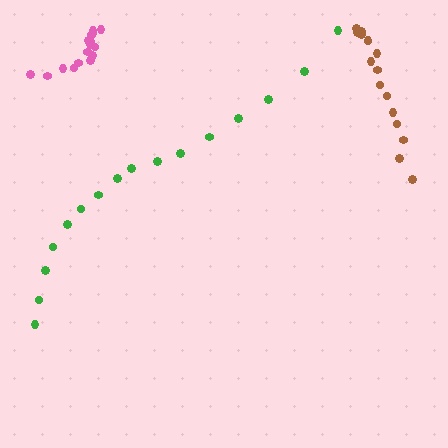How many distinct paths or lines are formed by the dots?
There are 3 distinct paths.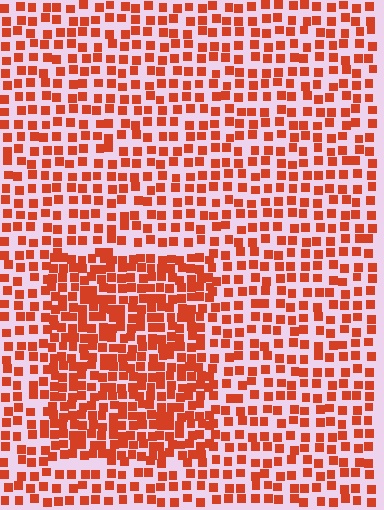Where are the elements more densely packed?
The elements are more densely packed inside the rectangle boundary.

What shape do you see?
I see a rectangle.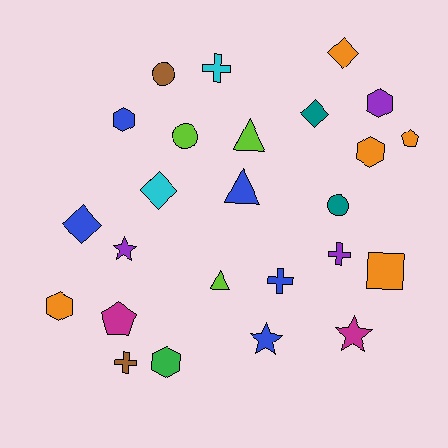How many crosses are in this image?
There are 4 crosses.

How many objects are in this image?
There are 25 objects.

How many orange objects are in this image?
There are 5 orange objects.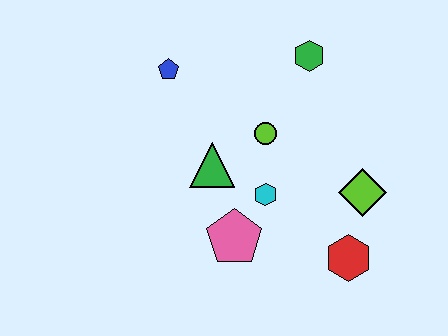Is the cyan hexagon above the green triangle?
No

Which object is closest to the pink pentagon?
The cyan hexagon is closest to the pink pentagon.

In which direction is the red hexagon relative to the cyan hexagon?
The red hexagon is to the right of the cyan hexagon.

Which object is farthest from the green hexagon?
The red hexagon is farthest from the green hexagon.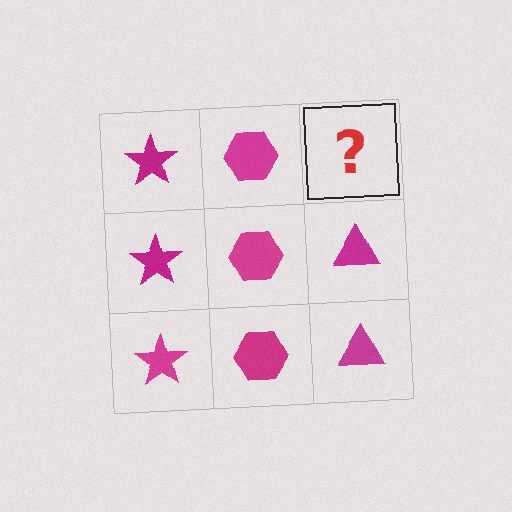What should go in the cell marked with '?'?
The missing cell should contain a magenta triangle.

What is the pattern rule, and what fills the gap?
The rule is that each column has a consistent shape. The gap should be filled with a magenta triangle.